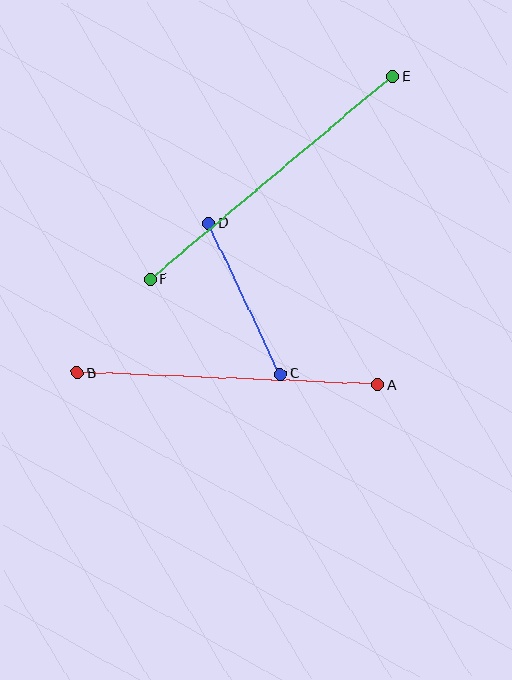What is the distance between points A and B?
The distance is approximately 301 pixels.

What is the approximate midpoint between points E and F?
The midpoint is at approximately (271, 178) pixels.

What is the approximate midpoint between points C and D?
The midpoint is at approximately (245, 298) pixels.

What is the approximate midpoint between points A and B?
The midpoint is at approximately (227, 379) pixels.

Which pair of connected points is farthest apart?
Points E and F are farthest apart.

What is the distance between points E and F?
The distance is approximately 315 pixels.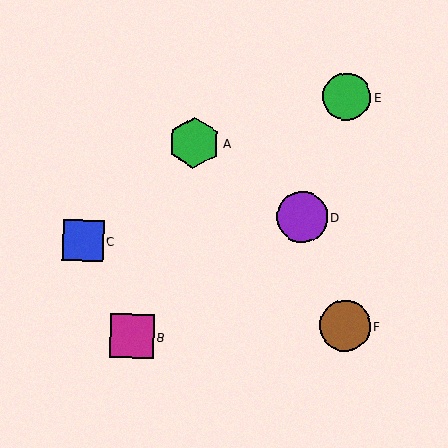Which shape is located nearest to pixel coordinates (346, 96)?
The green circle (labeled E) at (347, 97) is nearest to that location.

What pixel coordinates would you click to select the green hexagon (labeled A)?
Click at (194, 143) to select the green hexagon A.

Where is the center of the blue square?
The center of the blue square is at (83, 240).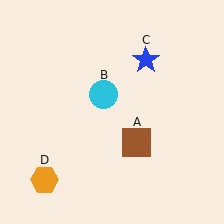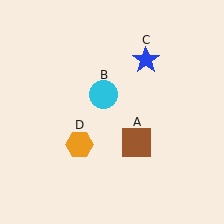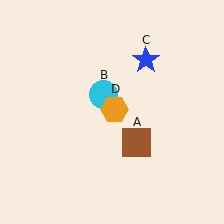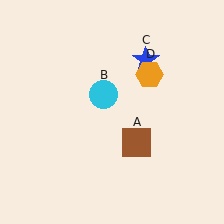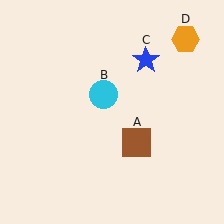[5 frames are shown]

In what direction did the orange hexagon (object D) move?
The orange hexagon (object D) moved up and to the right.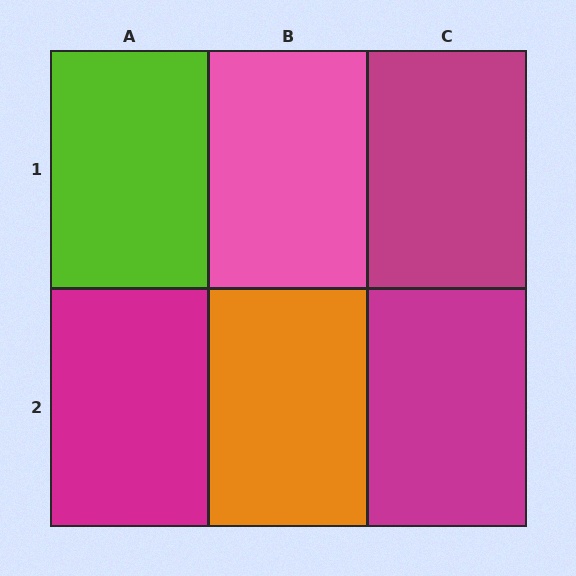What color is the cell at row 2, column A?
Magenta.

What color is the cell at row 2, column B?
Orange.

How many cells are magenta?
3 cells are magenta.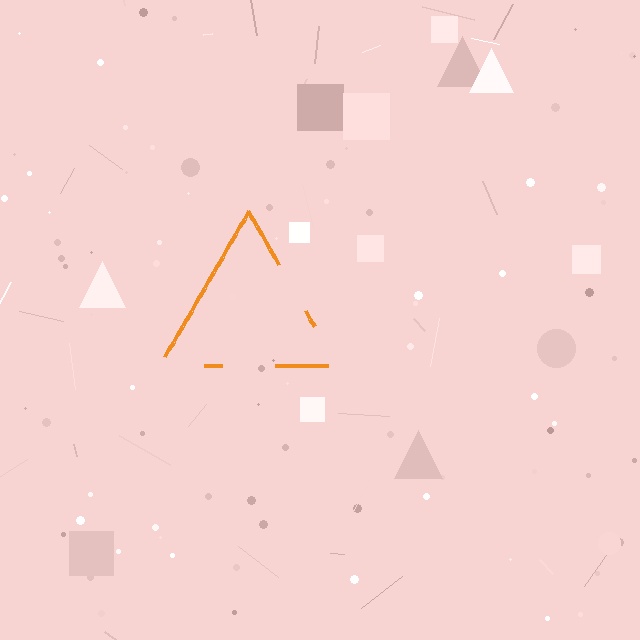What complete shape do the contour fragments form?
The contour fragments form a triangle.